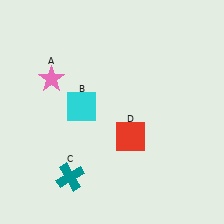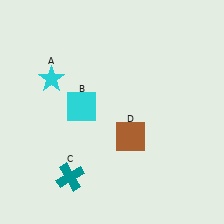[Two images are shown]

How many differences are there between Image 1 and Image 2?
There are 2 differences between the two images.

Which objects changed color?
A changed from pink to cyan. D changed from red to brown.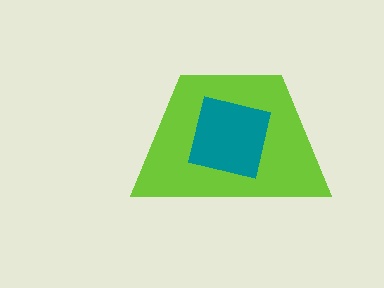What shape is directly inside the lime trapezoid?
The teal square.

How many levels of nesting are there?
2.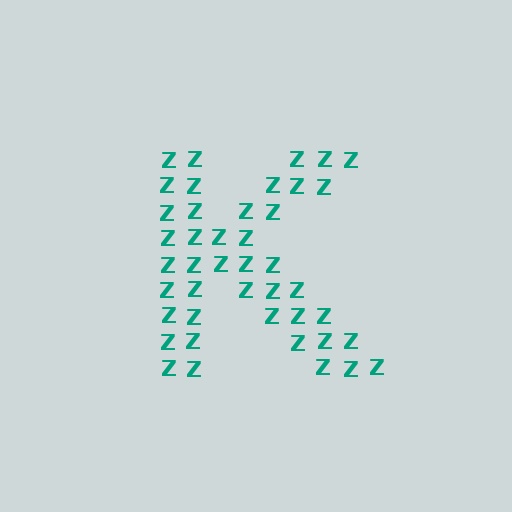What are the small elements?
The small elements are letter Z's.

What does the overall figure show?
The overall figure shows the letter K.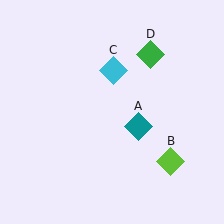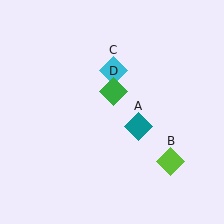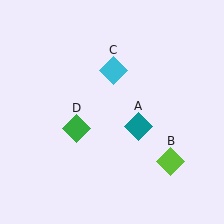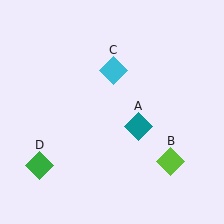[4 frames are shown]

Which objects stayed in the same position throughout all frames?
Teal diamond (object A) and lime diamond (object B) and cyan diamond (object C) remained stationary.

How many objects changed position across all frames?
1 object changed position: green diamond (object D).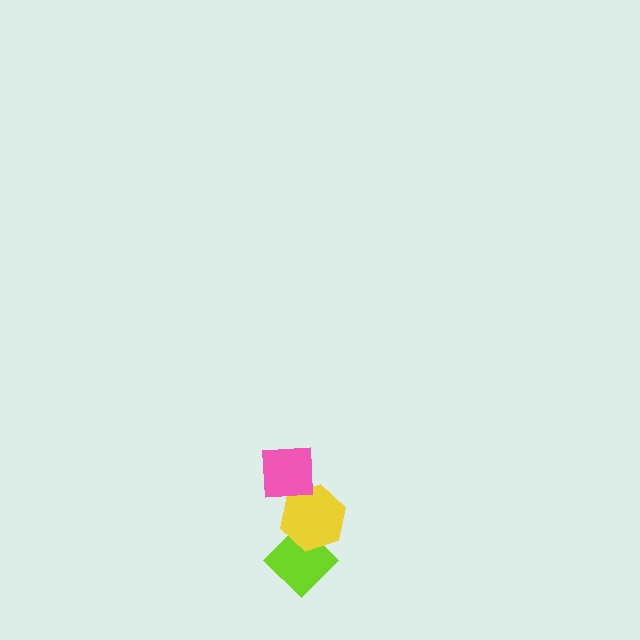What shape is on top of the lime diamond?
The yellow hexagon is on top of the lime diamond.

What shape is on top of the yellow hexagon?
The pink square is on top of the yellow hexagon.